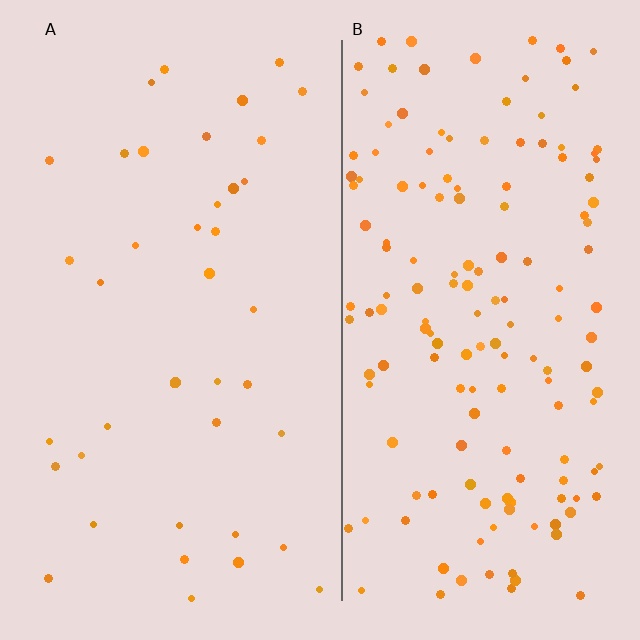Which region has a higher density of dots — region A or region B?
B (the right).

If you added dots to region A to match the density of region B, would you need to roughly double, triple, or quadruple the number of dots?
Approximately quadruple.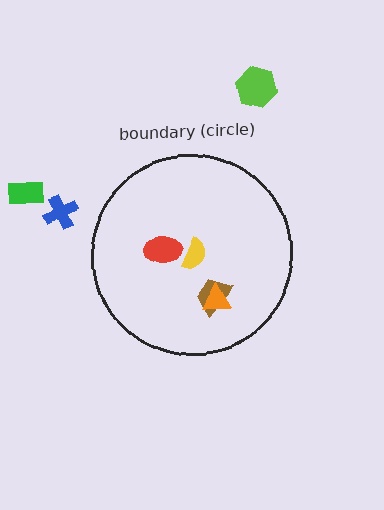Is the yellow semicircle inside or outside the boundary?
Inside.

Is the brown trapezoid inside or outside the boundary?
Inside.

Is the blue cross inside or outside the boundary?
Outside.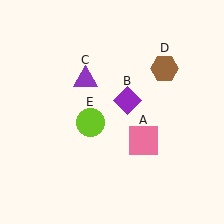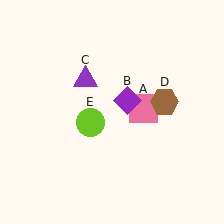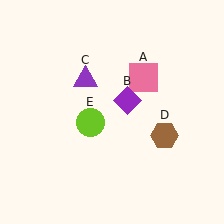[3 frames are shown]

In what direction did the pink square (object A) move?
The pink square (object A) moved up.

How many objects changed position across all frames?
2 objects changed position: pink square (object A), brown hexagon (object D).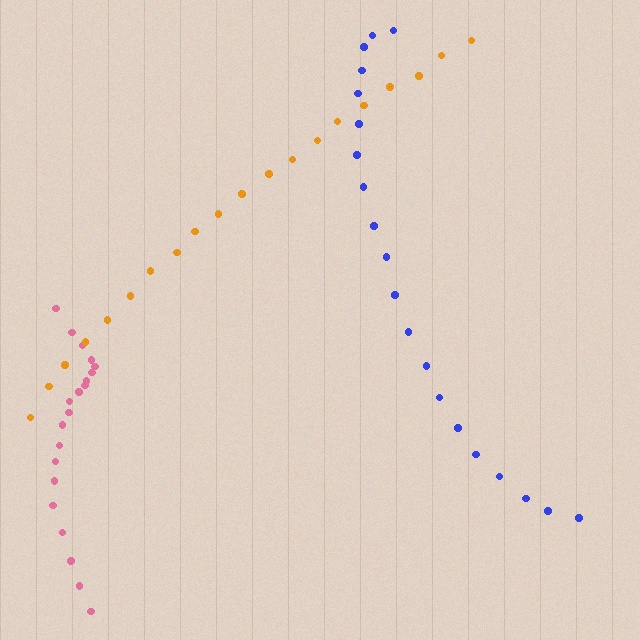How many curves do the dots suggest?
There are 3 distinct paths.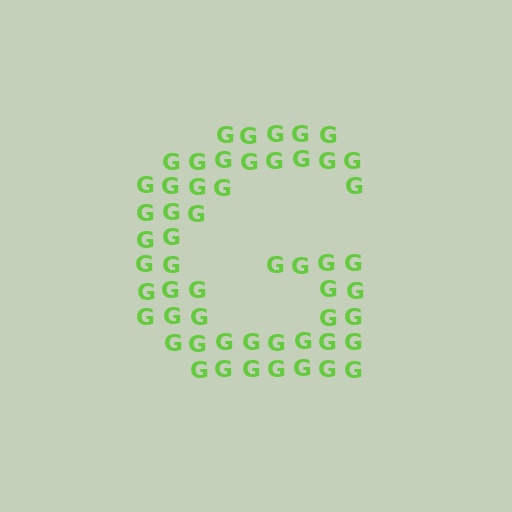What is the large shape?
The large shape is the letter G.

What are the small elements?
The small elements are letter G's.